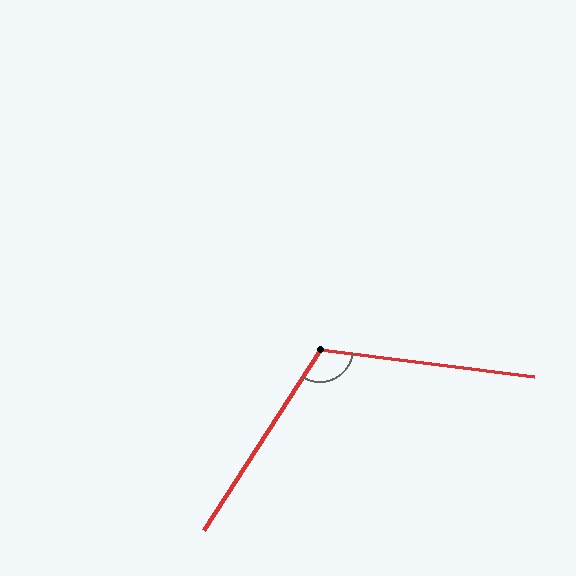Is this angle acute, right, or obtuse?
It is obtuse.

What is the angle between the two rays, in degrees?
Approximately 115 degrees.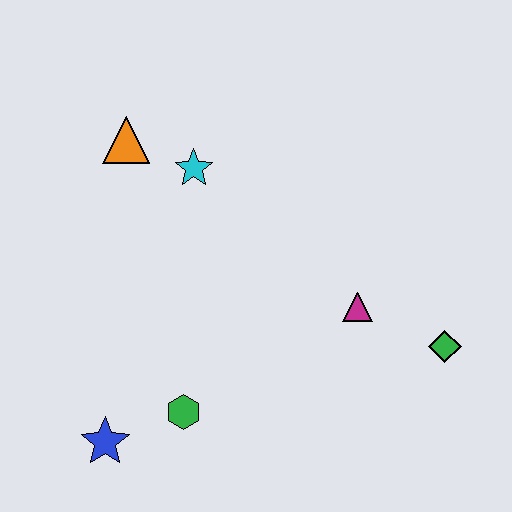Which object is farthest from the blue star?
The green diamond is farthest from the blue star.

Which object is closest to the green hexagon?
The blue star is closest to the green hexagon.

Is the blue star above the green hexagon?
No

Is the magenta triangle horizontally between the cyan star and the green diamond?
Yes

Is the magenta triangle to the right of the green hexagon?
Yes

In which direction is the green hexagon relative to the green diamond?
The green hexagon is to the left of the green diamond.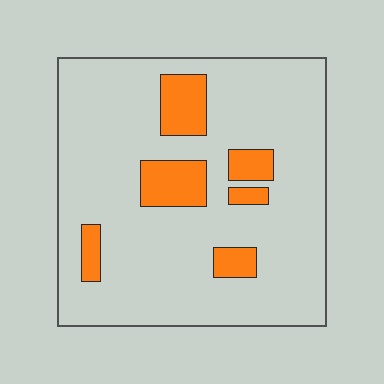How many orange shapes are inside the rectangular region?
6.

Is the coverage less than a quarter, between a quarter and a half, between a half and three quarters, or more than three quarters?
Less than a quarter.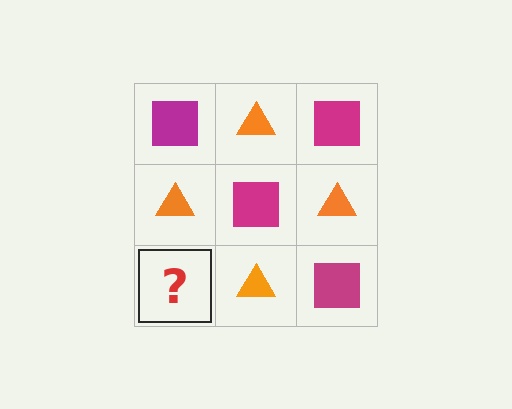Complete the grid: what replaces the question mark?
The question mark should be replaced with a magenta square.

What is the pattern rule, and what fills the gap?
The rule is that it alternates magenta square and orange triangle in a checkerboard pattern. The gap should be filled with a magenta square.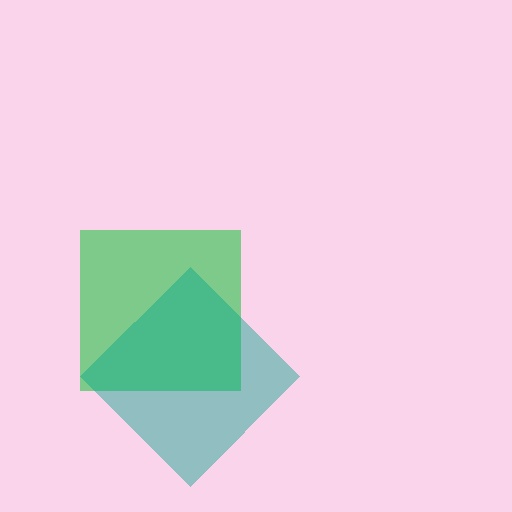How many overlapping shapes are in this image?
There are 2 overlapping shapes in the image.